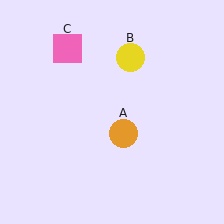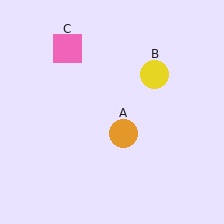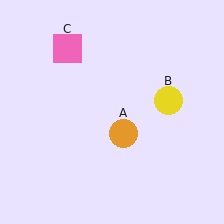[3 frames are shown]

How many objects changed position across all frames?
1 object changed position: yellow circle (object B).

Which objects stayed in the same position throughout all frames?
Orange circle (object A) and pink square (object C) remained stationary.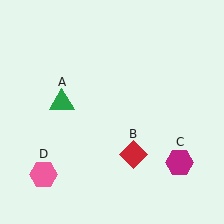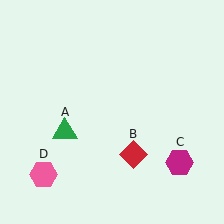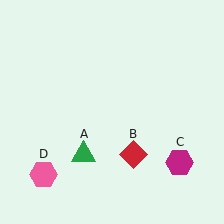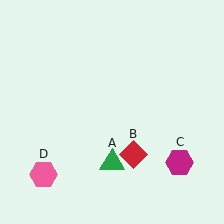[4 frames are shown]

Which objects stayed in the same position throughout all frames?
Red diamond (object B) and magenta hexagon (object C) and pink hexagon (object D) remained stationary.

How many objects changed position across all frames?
1 object changed position: green triangle (object A).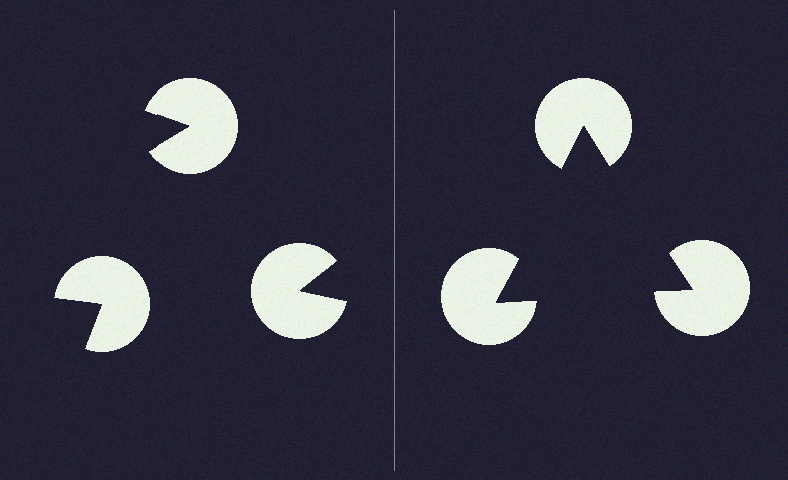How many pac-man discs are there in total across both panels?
6 — 3 on each side.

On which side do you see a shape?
An illusory triangle appears on the right side. On the left side the wedge cuts are rotated, so no coherent shape forms.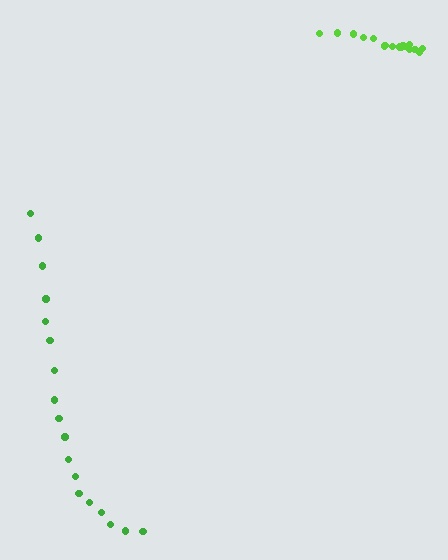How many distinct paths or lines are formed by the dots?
There are 2 distinct paths.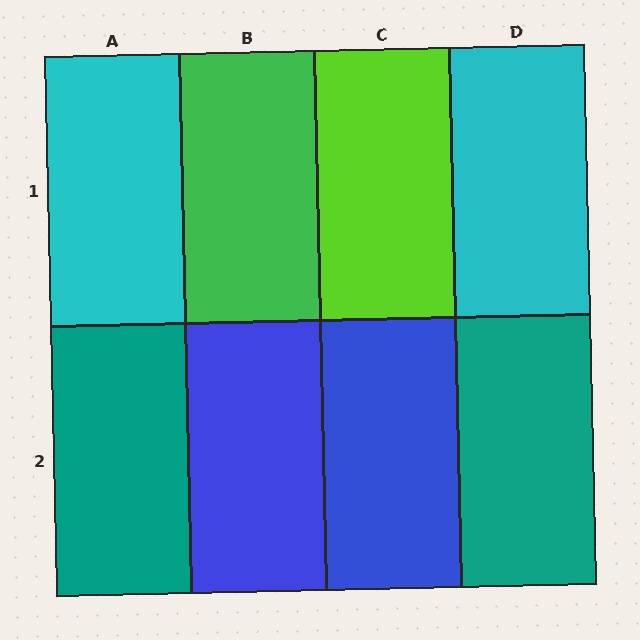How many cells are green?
1 cell is green.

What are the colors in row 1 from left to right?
Cyan, green, lime, cyan.